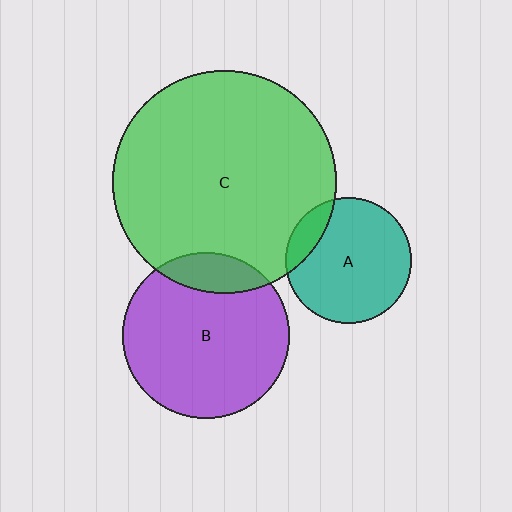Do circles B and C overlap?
Yes.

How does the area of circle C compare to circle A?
Approximately 3.2 times.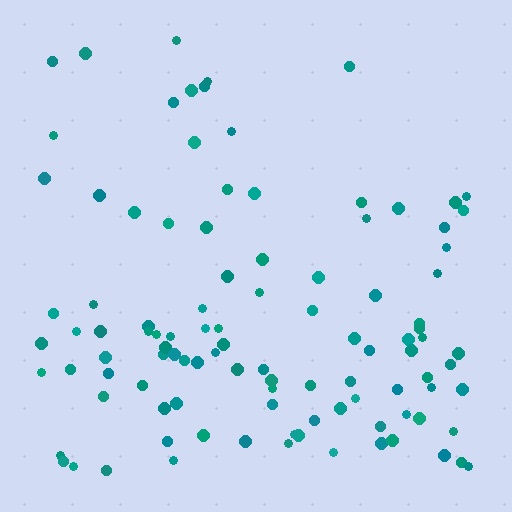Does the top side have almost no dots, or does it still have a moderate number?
Still a moderate number, just noticeably fewer than the bottom.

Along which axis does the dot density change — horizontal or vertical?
Vertical.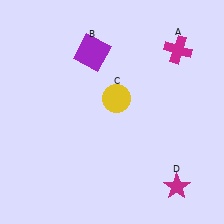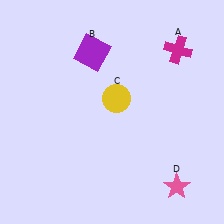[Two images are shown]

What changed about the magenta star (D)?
In Image 1, D is magenta. In Image 2, it changed to pink.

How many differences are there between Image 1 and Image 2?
There is 1 difference between the two images.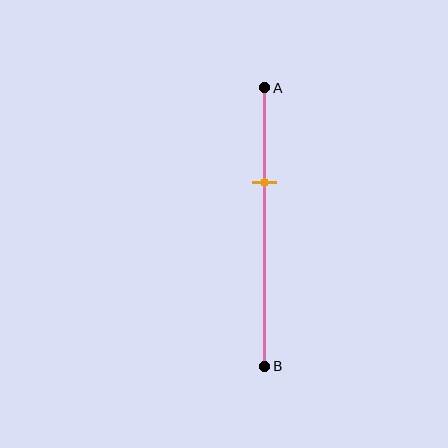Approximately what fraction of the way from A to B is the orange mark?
The orange mark is approximately 35% of the way from A to B.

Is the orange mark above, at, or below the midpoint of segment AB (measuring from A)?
The orange mark is above the midpoint of segment AB.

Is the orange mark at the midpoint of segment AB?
No, the mark is at about 35% from A, not at the 50% midpoint.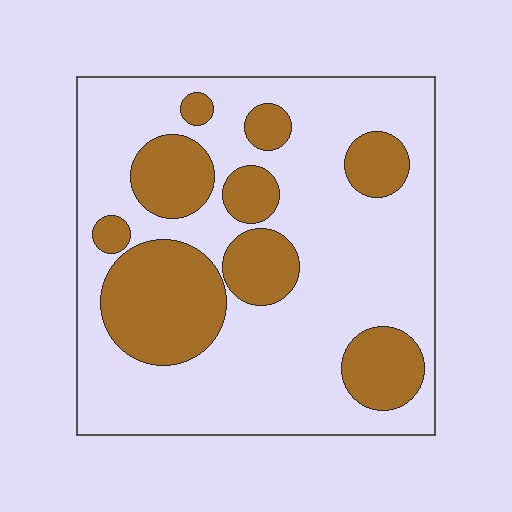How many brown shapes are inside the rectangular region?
9.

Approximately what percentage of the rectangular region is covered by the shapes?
Approximately 30%.